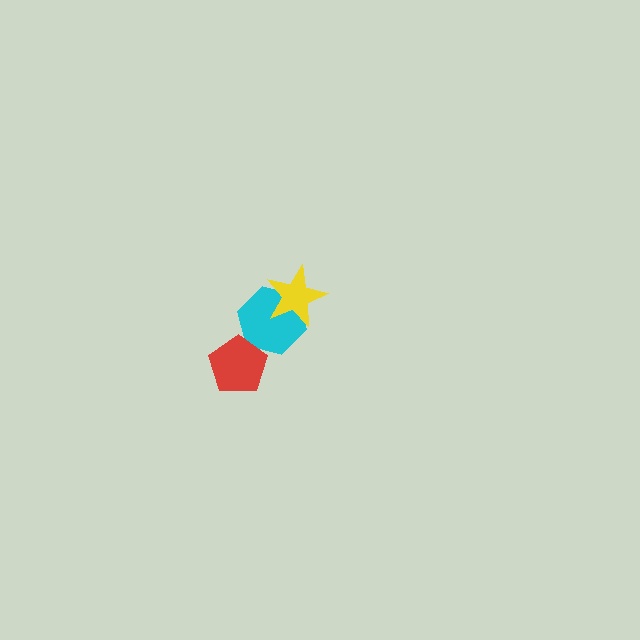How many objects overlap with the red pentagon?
1 object overlaps with the red pentagon.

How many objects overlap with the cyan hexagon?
2 objects overlap with the cyan hexagon.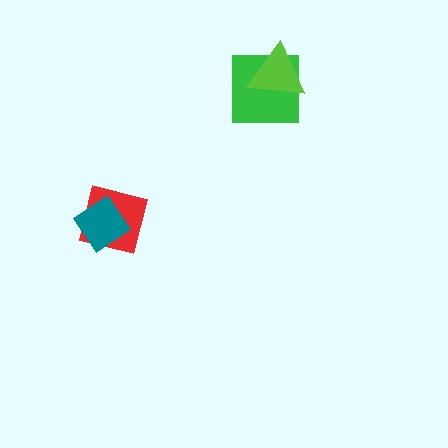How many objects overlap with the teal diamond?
1 object overlaps with the teal diamond.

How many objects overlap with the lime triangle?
1 object overlaps with the lime triangle.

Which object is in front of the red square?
The teal diamond is in front of the red square.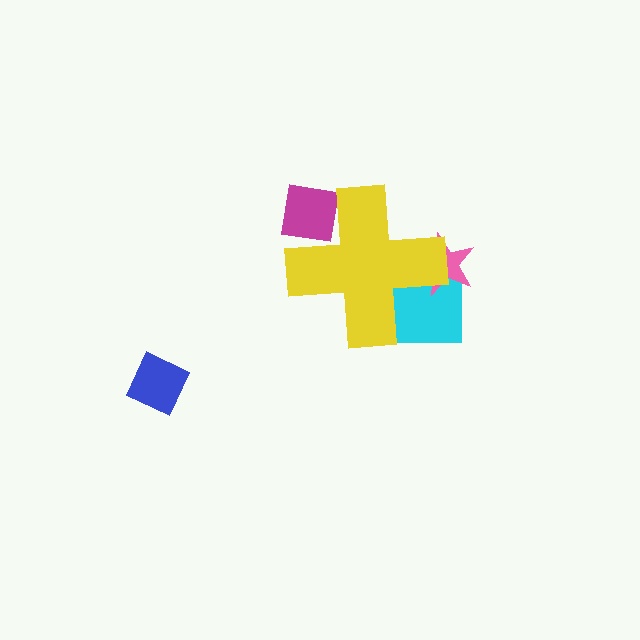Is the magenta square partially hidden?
Yes, the magenta square is partially hidden behind the yellow cross.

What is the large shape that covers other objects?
A yellow cross.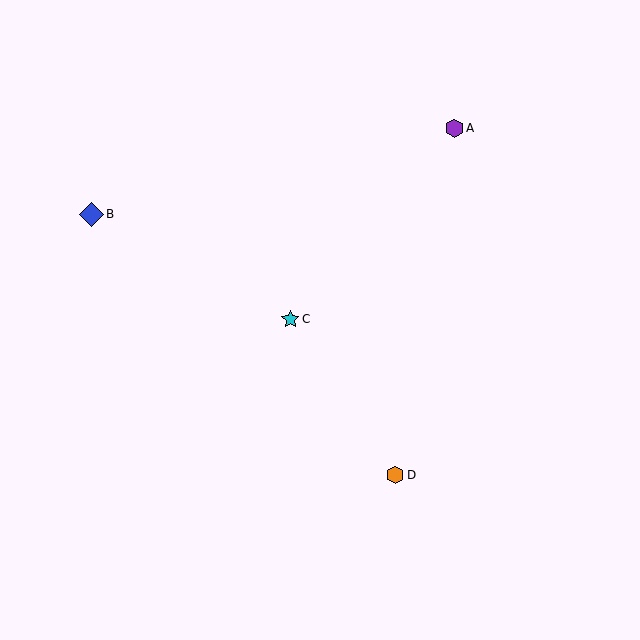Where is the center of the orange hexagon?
The center of the orange hexagon is at (395, 475).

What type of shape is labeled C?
Shape C is a cyan star.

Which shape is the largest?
The blue diamond (labeled B) is the largest.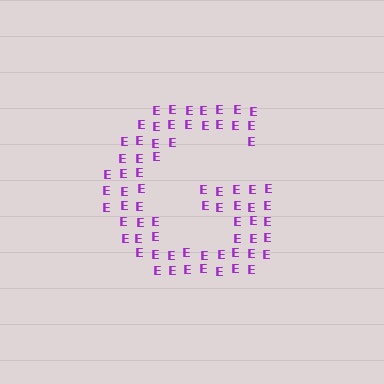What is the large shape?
The large shape is the letter G.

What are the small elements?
The small elements are letter E's.